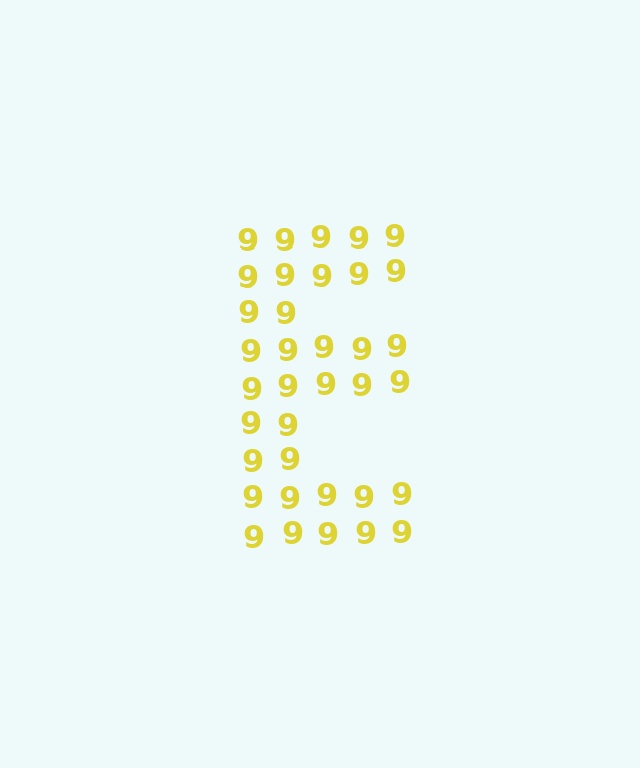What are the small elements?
The small elements are digit 9's.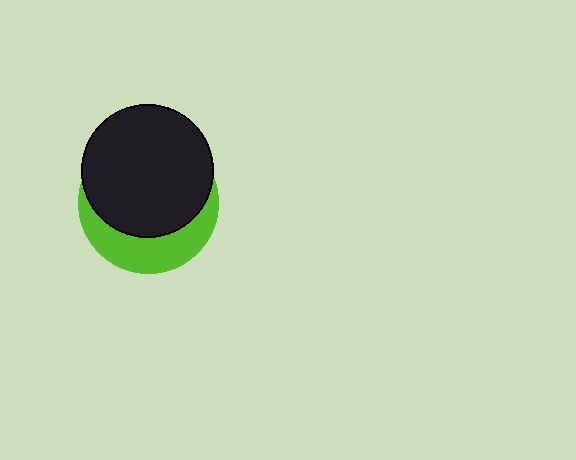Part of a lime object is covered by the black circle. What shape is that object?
It is a circle.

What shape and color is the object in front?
The object in front is a black circle.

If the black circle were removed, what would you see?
You would see the complete lime circle.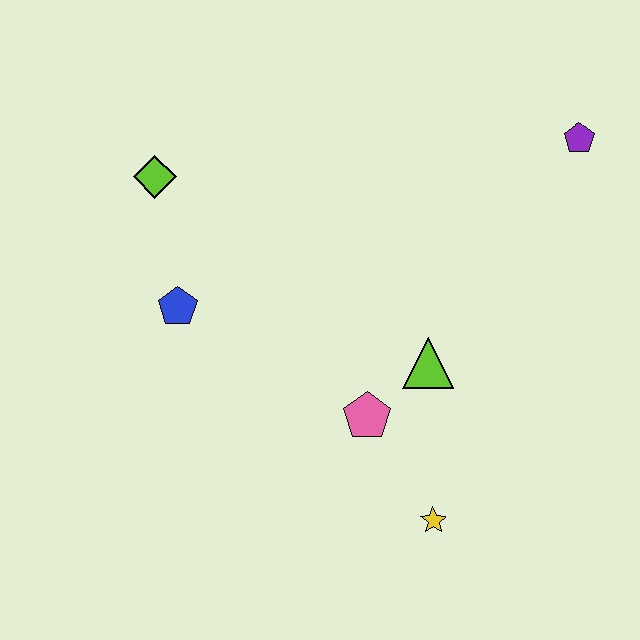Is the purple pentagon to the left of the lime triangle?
No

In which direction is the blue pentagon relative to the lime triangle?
The blue pentagon is to the left of the lime triangle.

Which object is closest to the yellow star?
The pink pentagon is closest to the yellow star.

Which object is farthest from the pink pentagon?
The purple pentagon is farthest from the pink pentagon.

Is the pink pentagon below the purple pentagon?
Yes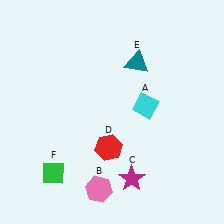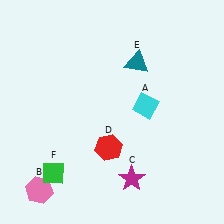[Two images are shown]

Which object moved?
The pink hexagon (B) moved left.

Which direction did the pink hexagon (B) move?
The pink hexagon (B) moved left.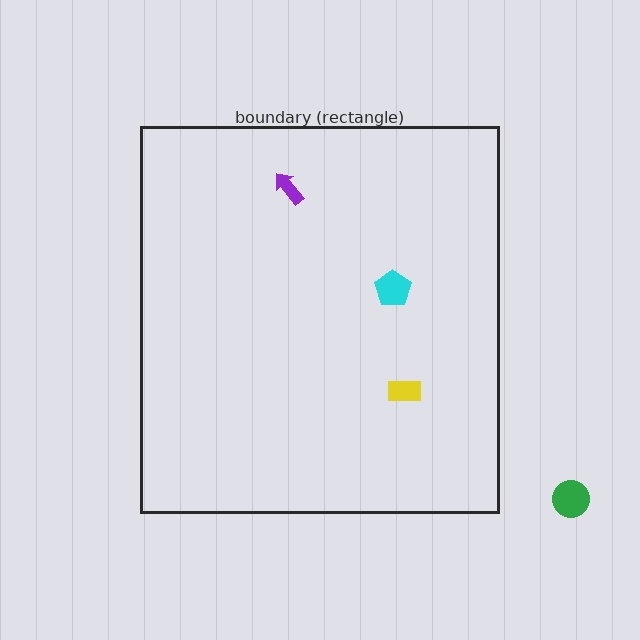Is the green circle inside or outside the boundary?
Outside.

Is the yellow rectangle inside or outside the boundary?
Inside.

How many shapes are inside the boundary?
3 inside, 1 outside.